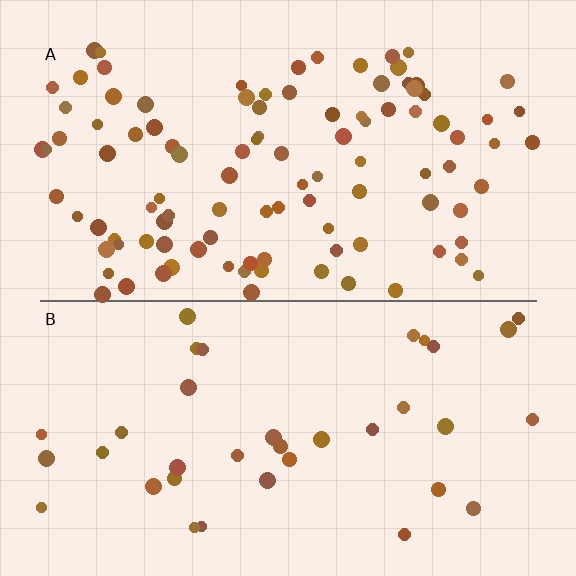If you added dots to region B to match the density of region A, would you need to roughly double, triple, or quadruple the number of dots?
Approximately triple.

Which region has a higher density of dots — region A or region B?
A (the top).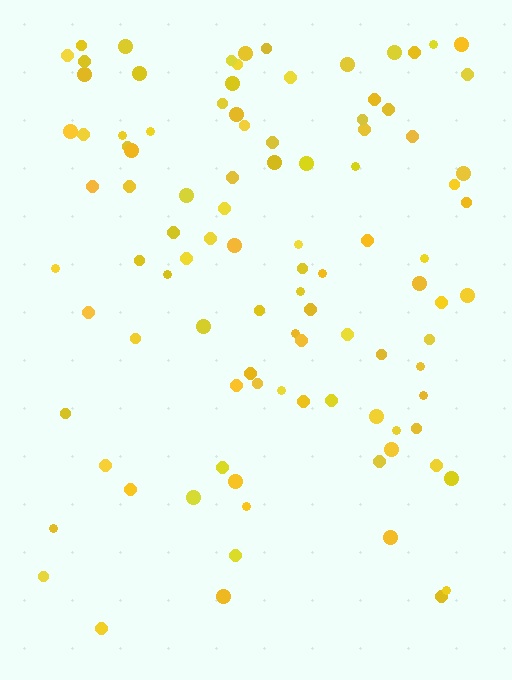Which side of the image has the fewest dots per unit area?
The bottom.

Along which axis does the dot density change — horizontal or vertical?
Vertical.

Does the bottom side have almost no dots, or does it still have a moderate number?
Still a moderate number, just noticeably fewer than the top.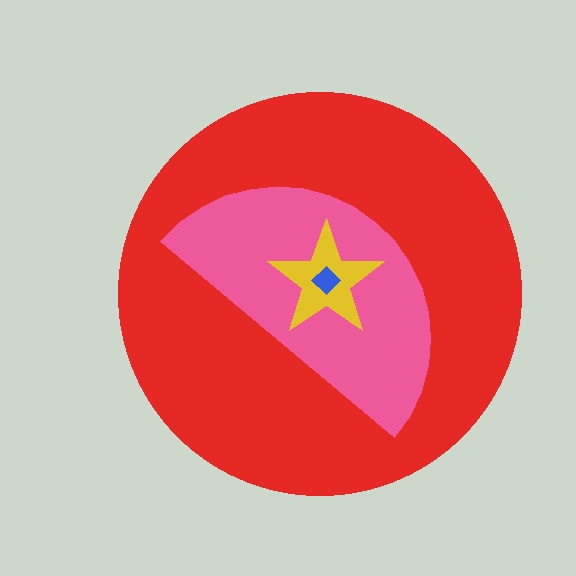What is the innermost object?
The blue diamond.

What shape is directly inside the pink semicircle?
The yellow star.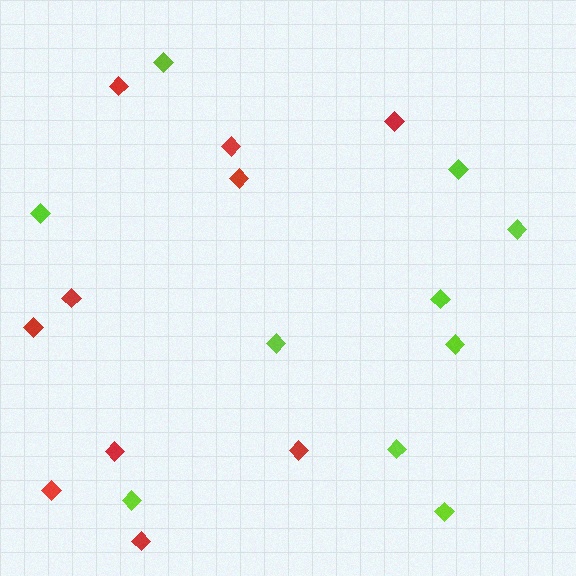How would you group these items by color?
There are 2 groups: one group of red diamonds (10) and one group of lime diamonds (10).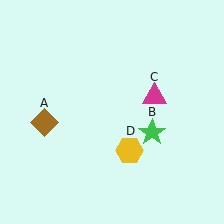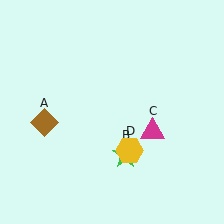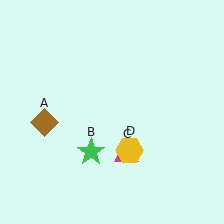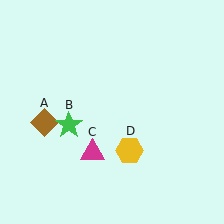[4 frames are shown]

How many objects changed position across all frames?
2 objects changed position: green star (object B), magenta triangle (object C).